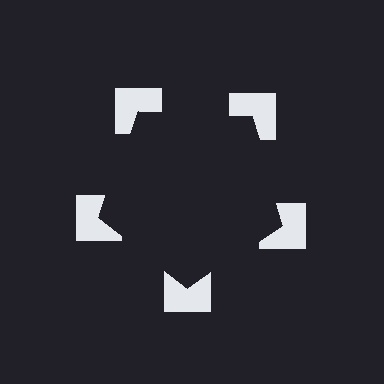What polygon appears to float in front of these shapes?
An illusory pentagon — its edges are inferred from the aligned wedge cuts in the notched squares, not physically drawn.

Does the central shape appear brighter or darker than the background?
It typically appears slightly darker than the background, even though no actual brightness change is drawn.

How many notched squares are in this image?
There are 5 — one at each vertex of the illusory pentagon.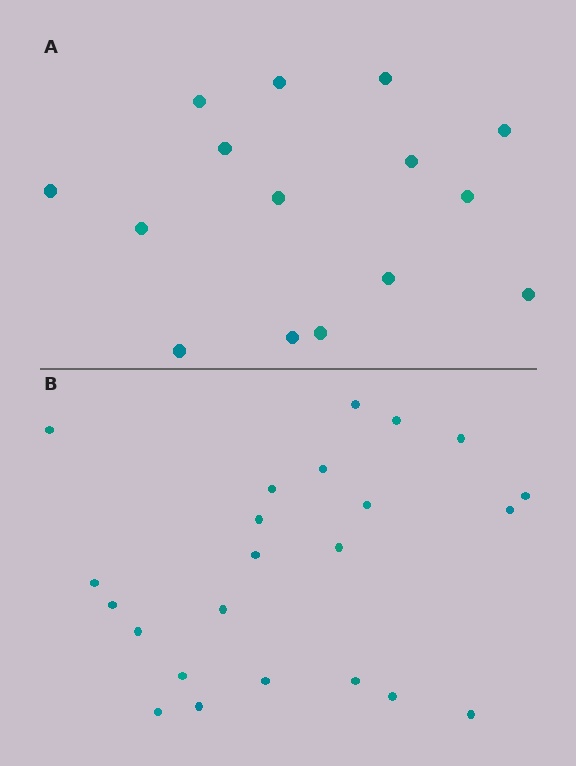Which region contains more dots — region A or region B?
Region B (the bottom region) has more dots.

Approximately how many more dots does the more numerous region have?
Region B has roughly 8 or so more dots than region A.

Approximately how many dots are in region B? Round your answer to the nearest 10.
About 20 dots. (The exact count is 23, which rounds to 20.)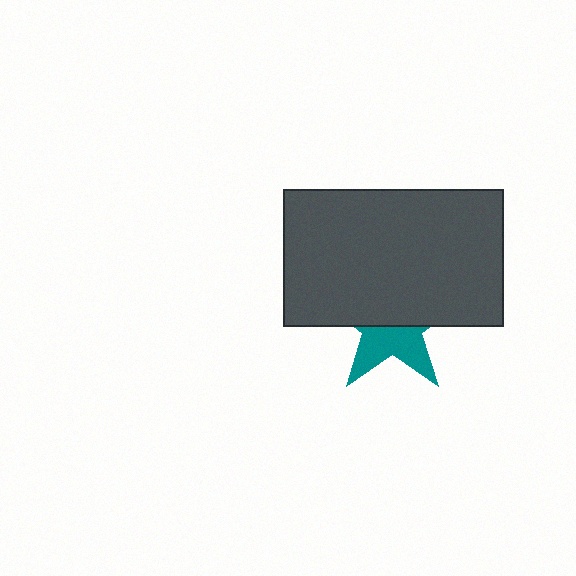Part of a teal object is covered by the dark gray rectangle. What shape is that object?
It is a star.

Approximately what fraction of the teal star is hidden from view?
Roughly 58% of the teal star is hidden behind the dark gray rectangle.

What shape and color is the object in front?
The object in front is a dark gray rectangle.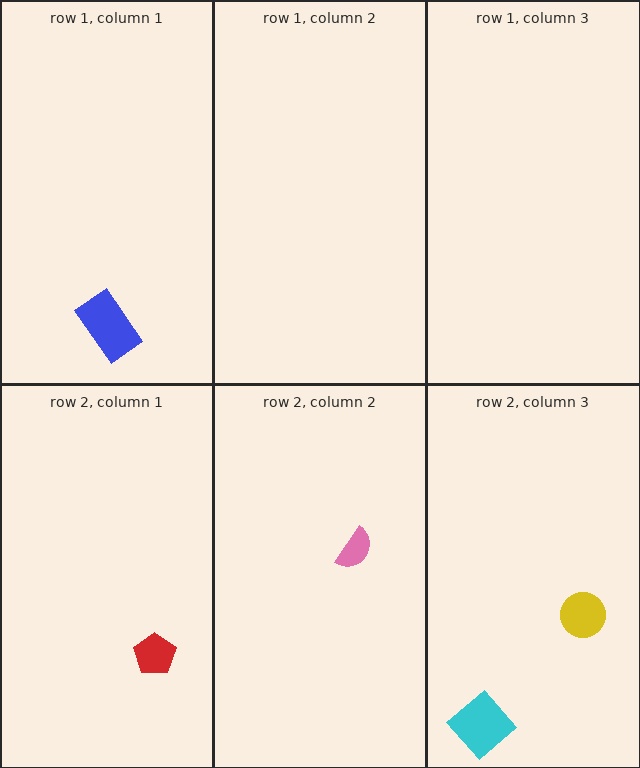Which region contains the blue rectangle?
The row 1, column 1 region.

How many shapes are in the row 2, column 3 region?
2.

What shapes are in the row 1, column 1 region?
The blue rectangle.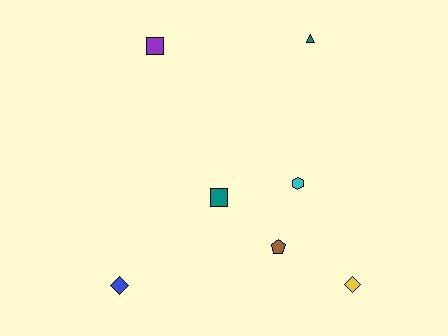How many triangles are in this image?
There is 1 triangle.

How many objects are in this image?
There are 7 objects.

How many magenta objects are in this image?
There are no magenta objects.